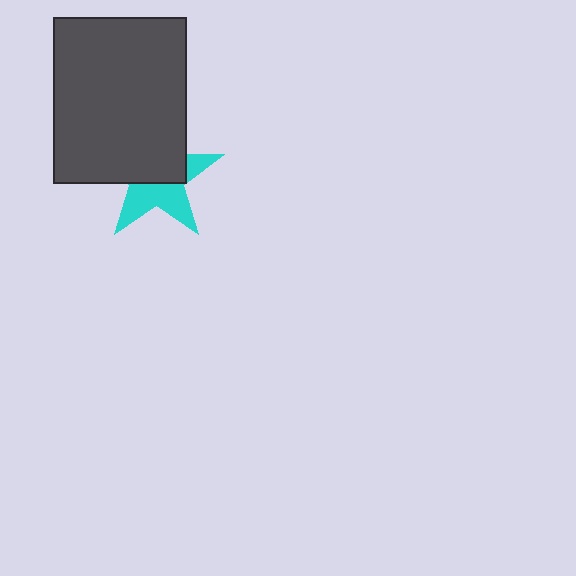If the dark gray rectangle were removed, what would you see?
You would see the complete cyan star.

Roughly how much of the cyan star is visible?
About half of it is visible (roughly 47%).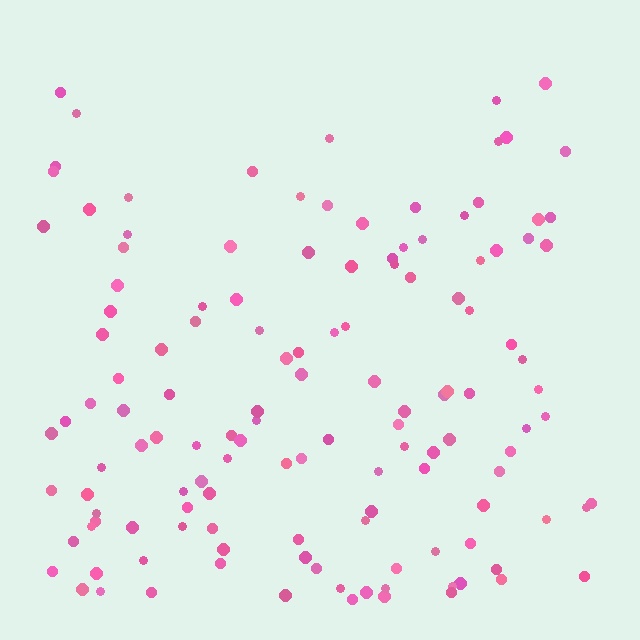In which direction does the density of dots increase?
From top to bottom, with the bottom side densest.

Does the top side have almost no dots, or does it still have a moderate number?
Still a moderate number, just noticeably fewer than the bottom.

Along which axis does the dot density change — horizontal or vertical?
Vertical.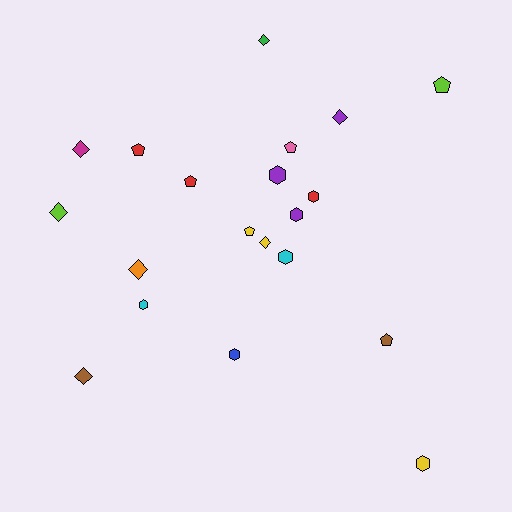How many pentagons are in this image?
There are 6 pentagons.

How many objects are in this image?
There are 20 objects.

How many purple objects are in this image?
There are 3 purple objects.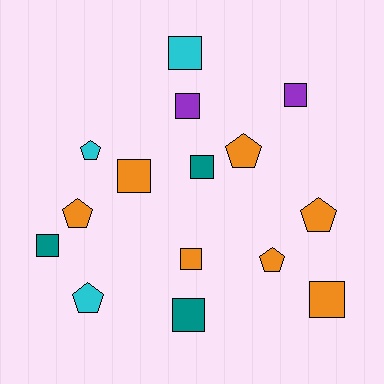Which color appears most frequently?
Orange, with 7 objects.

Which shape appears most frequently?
Square, with 9 objects.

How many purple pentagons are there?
There are no purple pentagons.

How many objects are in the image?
There are 15 objects.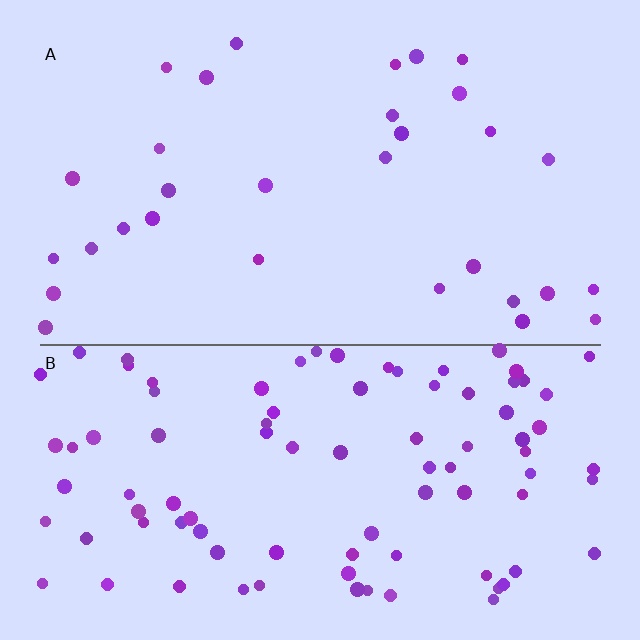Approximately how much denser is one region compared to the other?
Approximately 3.0× — region B over region A.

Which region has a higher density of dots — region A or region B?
B (the bottom).